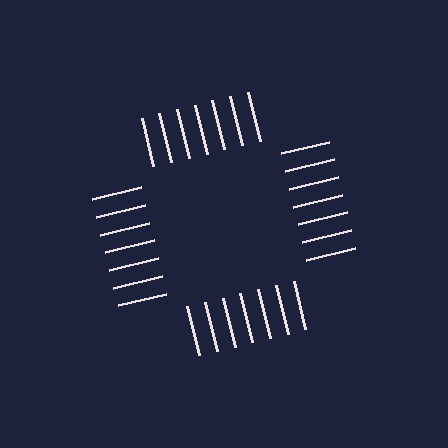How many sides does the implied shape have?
4 sides — the line-ends trace a square.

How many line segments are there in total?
28 — 7 along each of the 4 edges.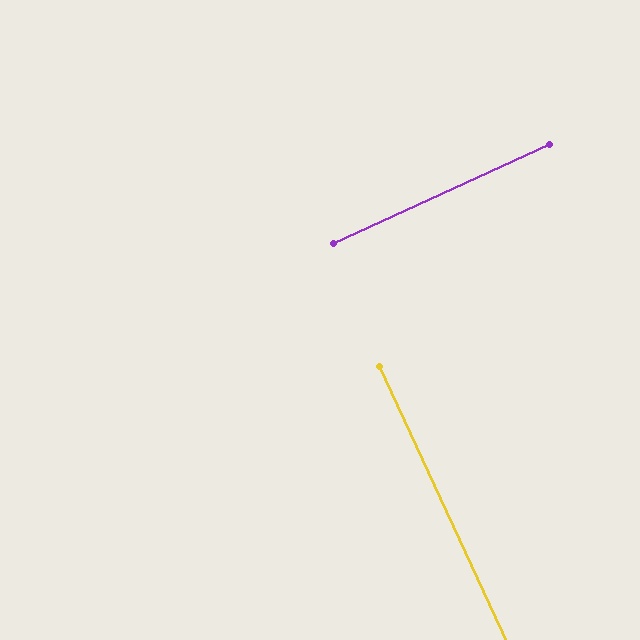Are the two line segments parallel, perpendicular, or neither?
Perpendicular — they meet at approximately 90°.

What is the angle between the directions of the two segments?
Approximately 90 degrees.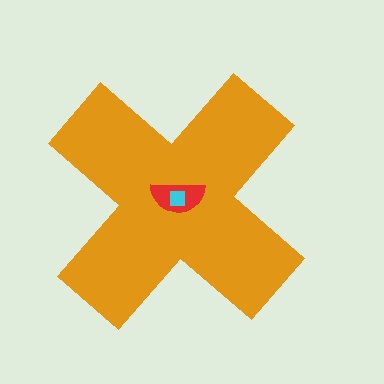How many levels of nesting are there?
3.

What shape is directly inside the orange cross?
The red semicircle.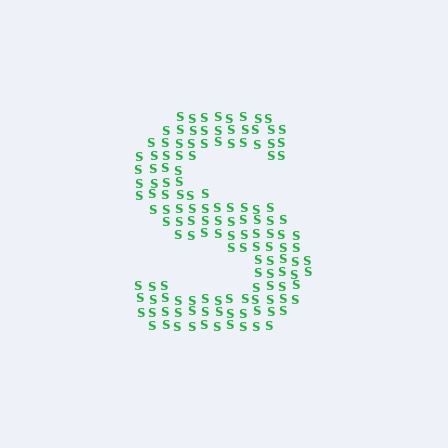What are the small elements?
The small elements are letter S's.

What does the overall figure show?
The overall figure shows the letter S.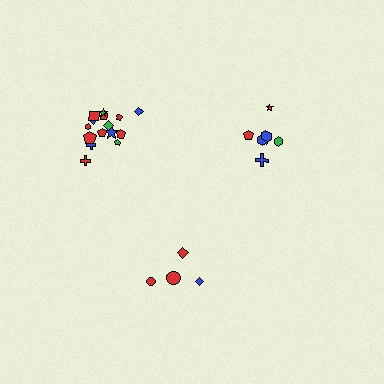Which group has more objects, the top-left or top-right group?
The top-left group.